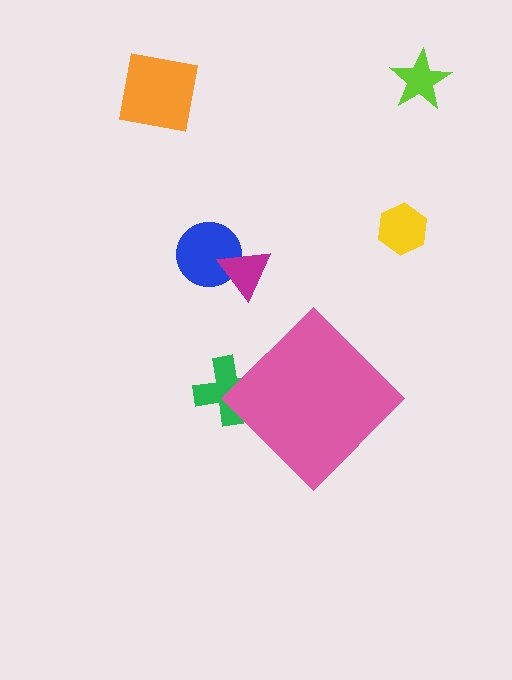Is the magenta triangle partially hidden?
No, the magenta triangle is fully visible.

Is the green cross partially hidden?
Yes, the green cross is partially hidden behind the pink diamond.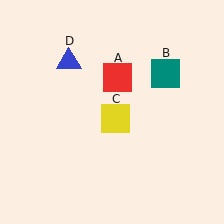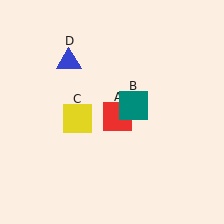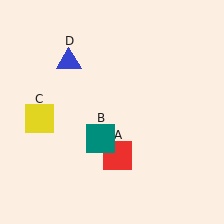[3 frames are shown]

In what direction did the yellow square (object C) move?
The yellow square (object C) moved left.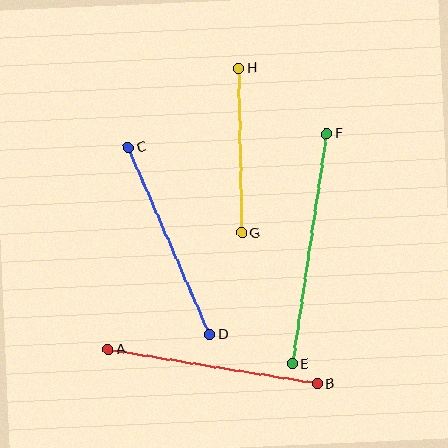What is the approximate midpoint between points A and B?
The midpoint is at approximately (213, 366) pixels.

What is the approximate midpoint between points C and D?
The midpoint is at approximately (169, 241) pixels.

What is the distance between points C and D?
The distance is approximately 204 pixels.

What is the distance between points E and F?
The distance is approximately 232 pixels.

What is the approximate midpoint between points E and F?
The midpoint is at approximately (310, 249) pixels.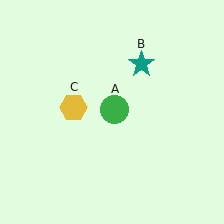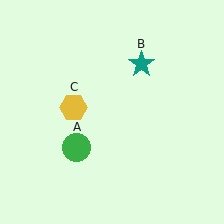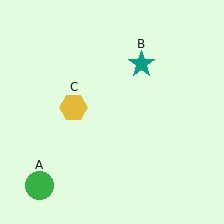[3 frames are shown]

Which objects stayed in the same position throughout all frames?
Teal star (object B) and yellow hexagon (object C) remained stationary.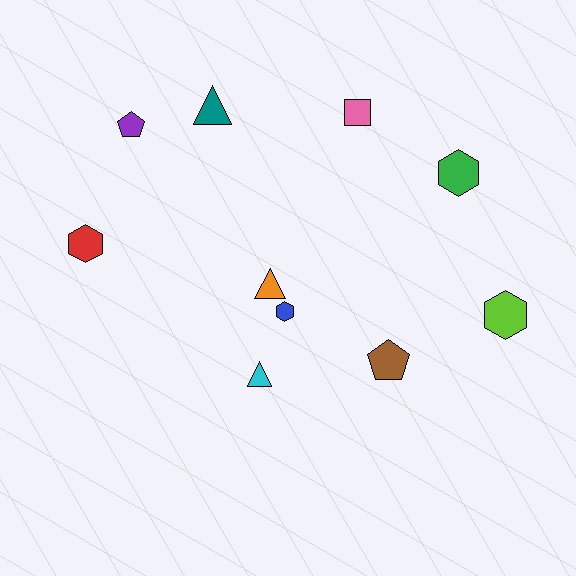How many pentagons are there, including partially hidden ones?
There are 2 pentagons.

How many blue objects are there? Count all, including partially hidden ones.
There is 1 blue object.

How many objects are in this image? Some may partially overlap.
There are 10 objects.